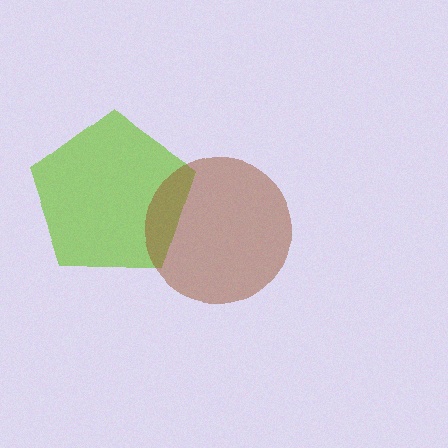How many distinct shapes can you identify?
There are 2 distinct shapes: a lime pentagon, a brown circle.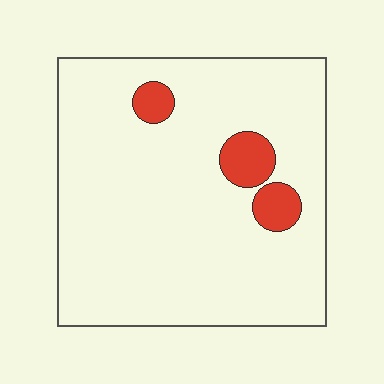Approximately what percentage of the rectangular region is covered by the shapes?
Approximately 10%.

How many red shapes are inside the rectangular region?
3.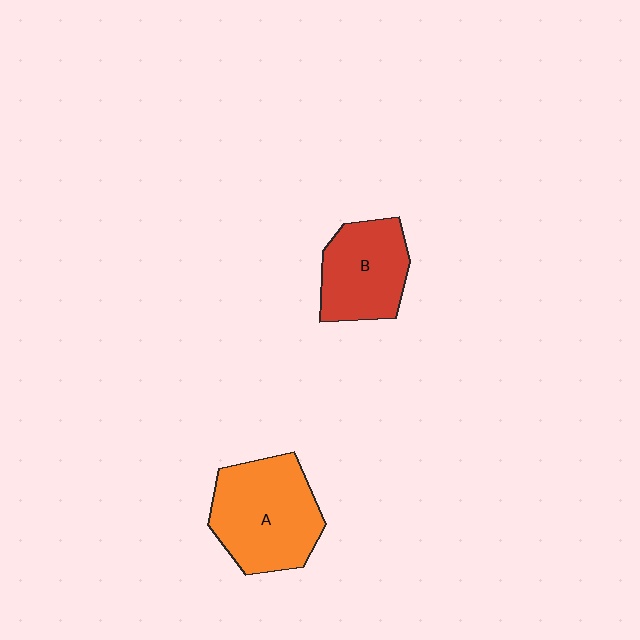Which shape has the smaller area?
Shape B (red).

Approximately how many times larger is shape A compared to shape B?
Approximately 1.3 times.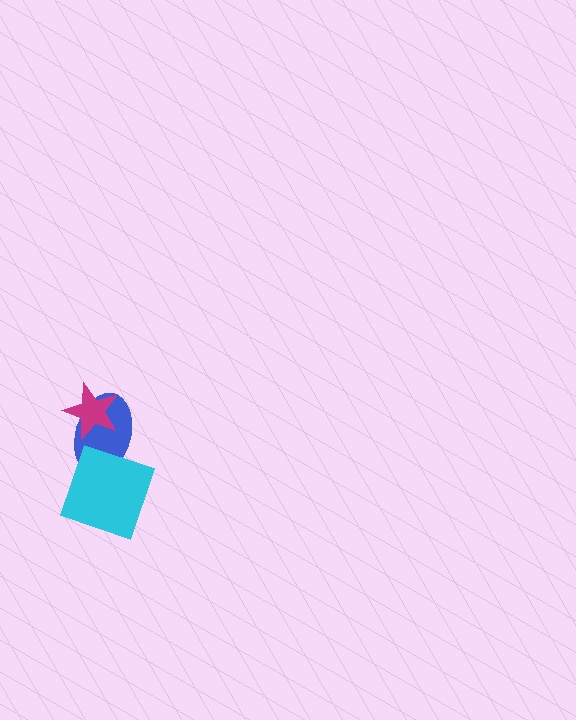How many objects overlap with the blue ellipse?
2 objects overlap with the blue ellipse.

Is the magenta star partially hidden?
No, no other shape covers it.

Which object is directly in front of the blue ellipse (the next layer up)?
The magenta star is directly in front of the blue ellipse.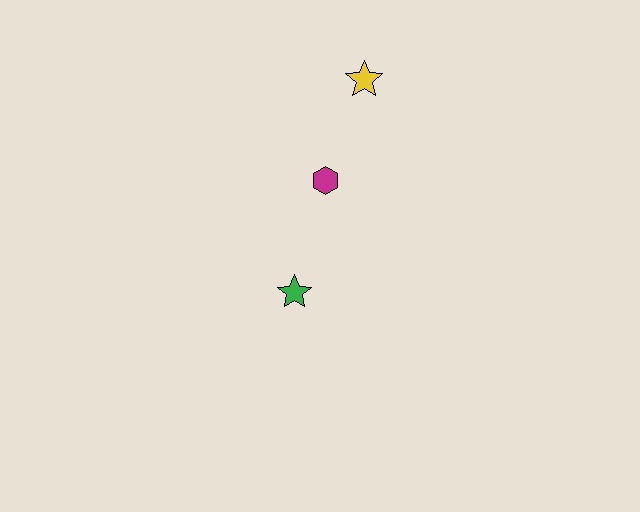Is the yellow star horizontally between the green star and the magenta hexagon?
No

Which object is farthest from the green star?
The yellow star is farthest from the green star.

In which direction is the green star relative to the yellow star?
The green star is below the yellow star.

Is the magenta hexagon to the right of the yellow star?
No